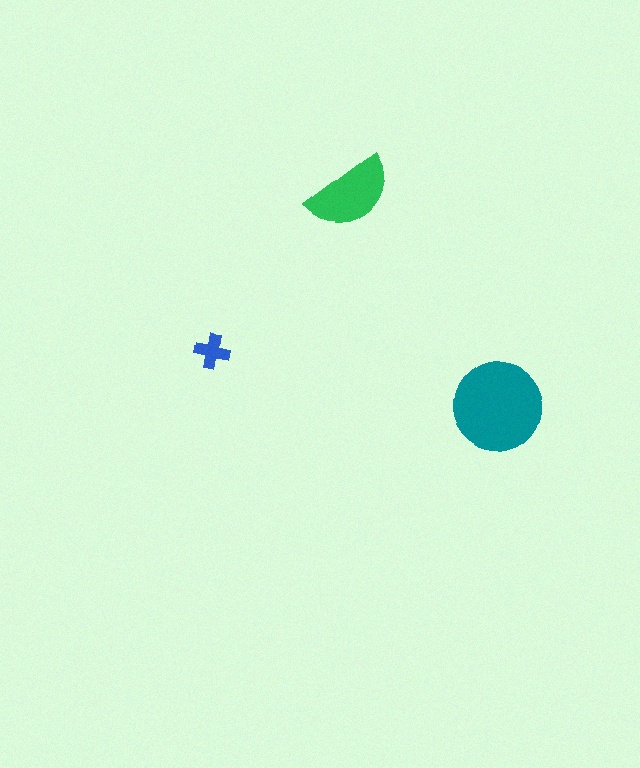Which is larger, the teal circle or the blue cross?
The teal circle.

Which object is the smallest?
The blue cross.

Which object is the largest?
The teal circle.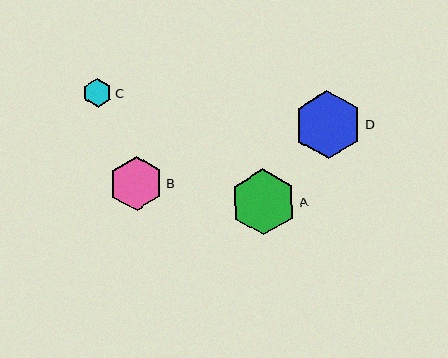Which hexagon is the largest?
Hexagon D is the largest with a size of approximately 68 pixels.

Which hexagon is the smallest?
Hexagon C is the smallest with a size of approximately 29 pixels.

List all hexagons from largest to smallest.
From largest to smallest: D, A, B, C.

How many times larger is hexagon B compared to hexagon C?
Hexagon B is approximately 1.9 times the size of hexagon C.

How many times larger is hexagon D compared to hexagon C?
Hexagon D is approximately 2.4 times the size of hexagon C.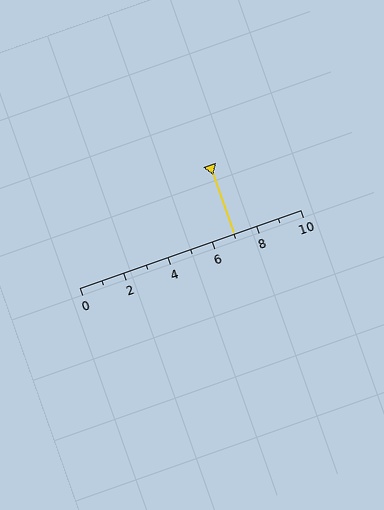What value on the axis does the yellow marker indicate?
The marker indicates approximately 7.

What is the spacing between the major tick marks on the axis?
The major ticks are spaced 2 apart.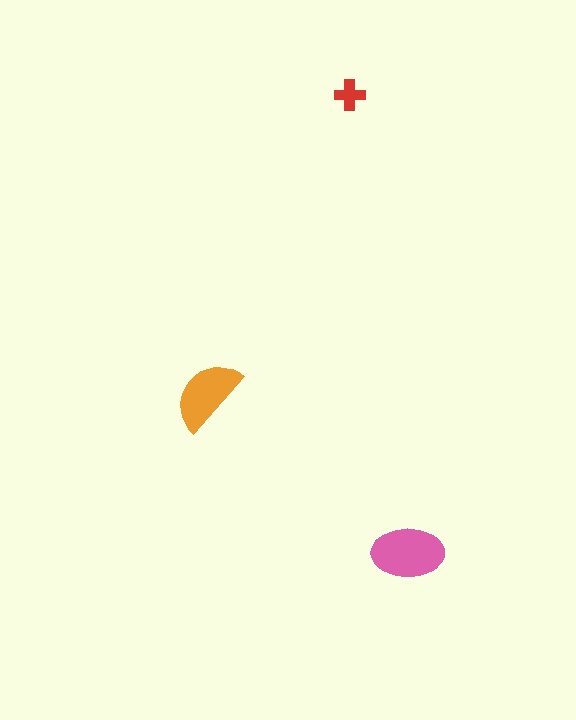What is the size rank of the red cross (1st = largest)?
3rd.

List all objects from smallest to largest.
The red cross, the orange semicircle, the pink ellipse.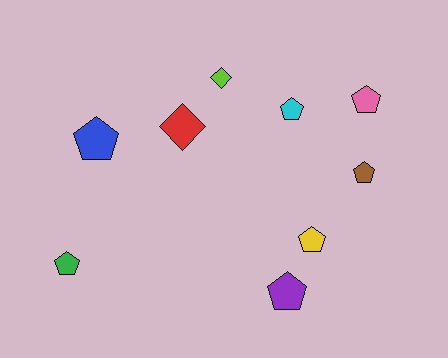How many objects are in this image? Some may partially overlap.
There are 9 objects.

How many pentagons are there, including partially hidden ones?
There are 7 pentagons.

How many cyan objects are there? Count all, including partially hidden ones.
There is 1 cyan object.